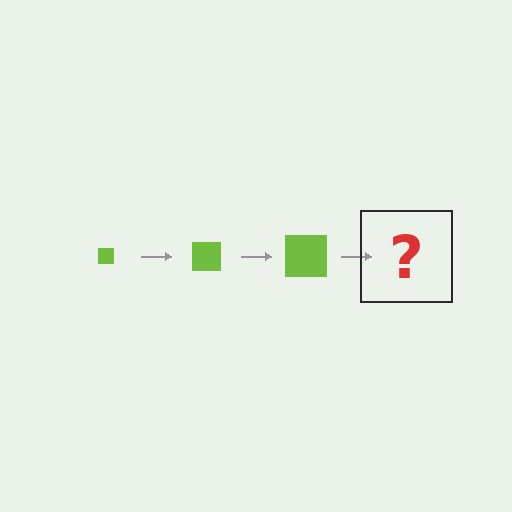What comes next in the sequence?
The next element should be a lime square, larger than the previous one.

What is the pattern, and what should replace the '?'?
The pattern is that the square gets progressively larger each step. The '?' should be a lime square, larger than the previous one.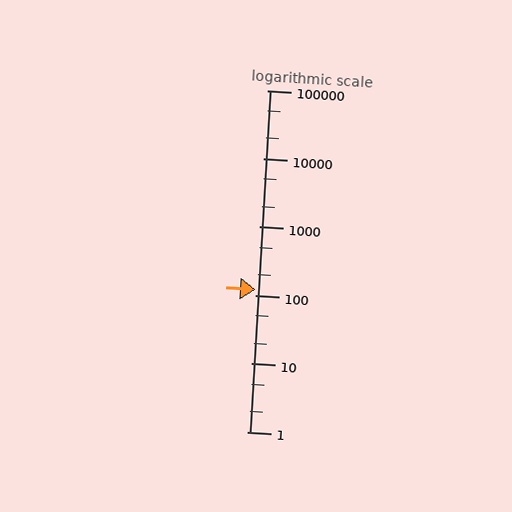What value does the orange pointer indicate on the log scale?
The pointer indicates approximately 120.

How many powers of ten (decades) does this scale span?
The scale spans 5 decades, from 1 to 100000.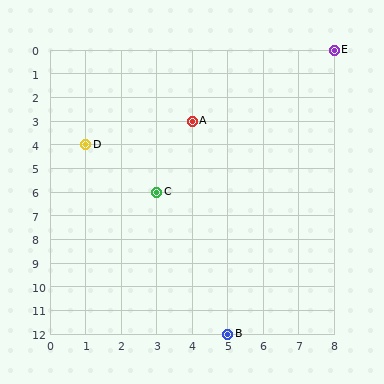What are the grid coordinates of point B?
Point B is at grid coordinates (5, 12).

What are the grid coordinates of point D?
Point D is at grid coordinates (1, 4).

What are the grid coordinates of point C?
Point C is at grid coordinates (3, 6).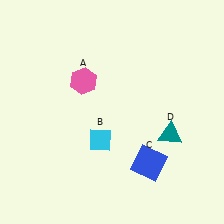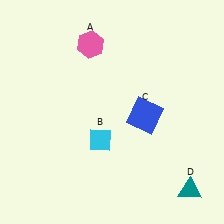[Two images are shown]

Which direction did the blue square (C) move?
The blue square (C) moved up.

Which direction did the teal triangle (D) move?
The teal triangle (D) moved down.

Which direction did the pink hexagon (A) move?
The pink hexagon (A) moved up.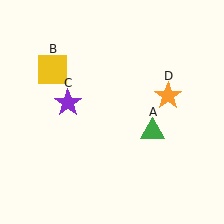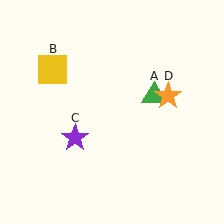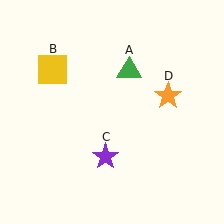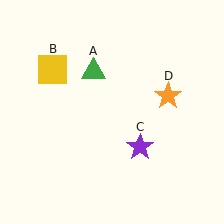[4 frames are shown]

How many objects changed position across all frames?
2 objects changed position: green triangle (object A), purple star (object C).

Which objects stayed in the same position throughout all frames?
Yellow square (object B) and orange star (object D) remained stationary.